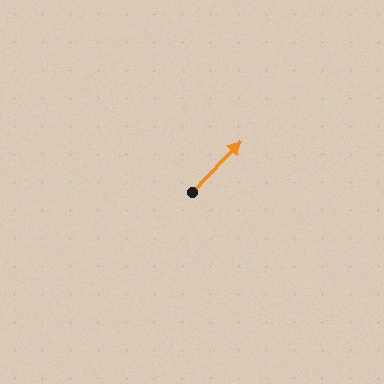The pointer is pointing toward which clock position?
Roughly 1 o'clock.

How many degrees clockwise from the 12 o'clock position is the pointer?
Approximately 44 degrees.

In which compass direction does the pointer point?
Northeast.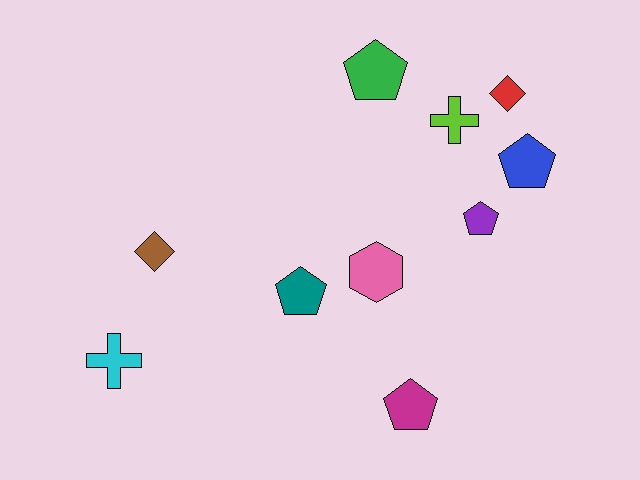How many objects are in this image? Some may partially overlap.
There are 10 objects.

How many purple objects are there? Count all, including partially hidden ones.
There is 1 purple object.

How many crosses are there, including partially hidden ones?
There are 2 crosses.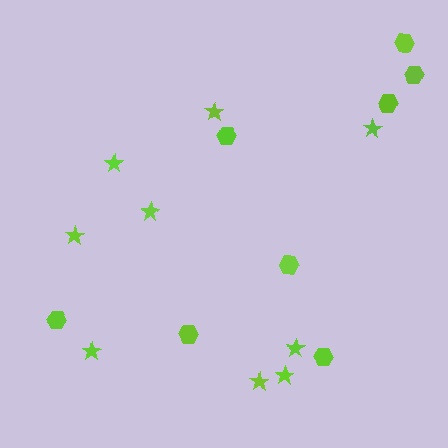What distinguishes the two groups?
There are 2 groups: one group of stars (9) and one group of hexagons (8).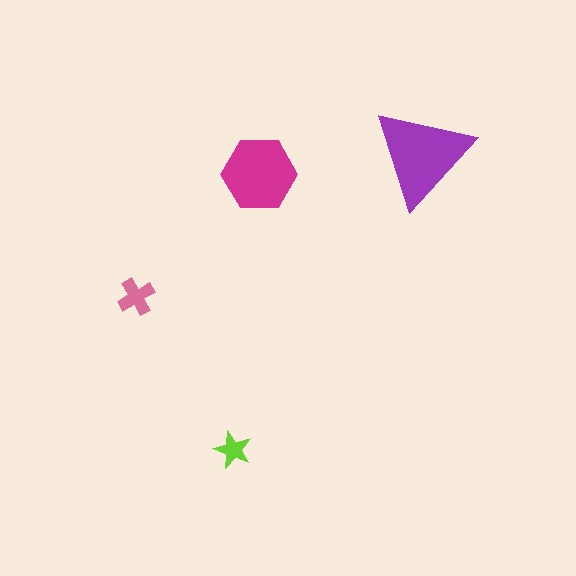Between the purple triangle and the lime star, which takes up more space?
The purple triangle.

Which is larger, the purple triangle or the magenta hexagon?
The purple triangle.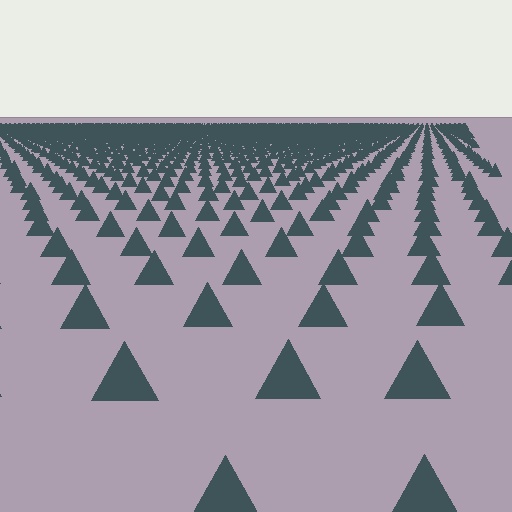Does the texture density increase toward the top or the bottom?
Density increases toward the top.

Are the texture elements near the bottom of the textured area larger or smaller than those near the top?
Larger. Near the bottom, elements are closer to the viewer and appear at a bigger on-screen size.